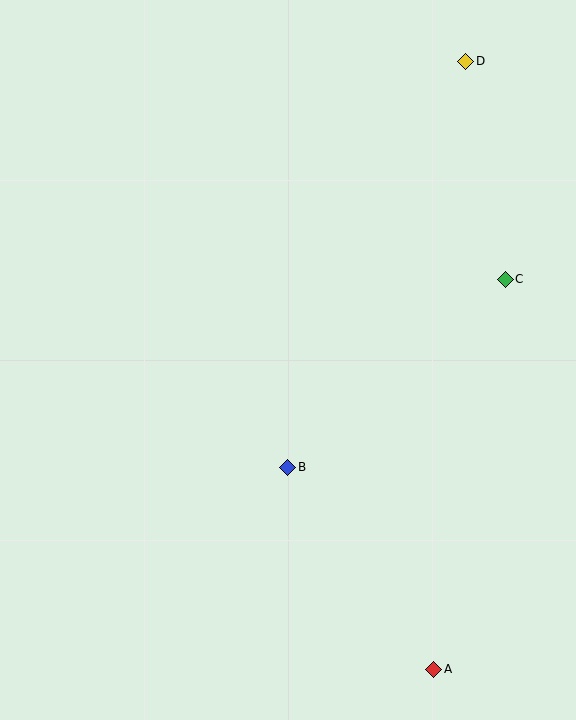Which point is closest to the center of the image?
Point B at (288, 467) is closest to the center.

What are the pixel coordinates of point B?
Point B is at (288, 467).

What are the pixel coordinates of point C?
Point C is at (505, 279).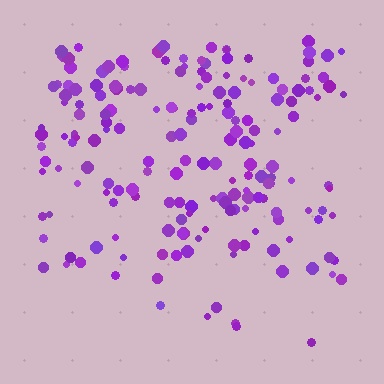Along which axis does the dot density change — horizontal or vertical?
Vertical.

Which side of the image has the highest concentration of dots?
The top.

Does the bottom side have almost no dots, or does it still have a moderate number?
Still a moderate number, just noticeably fewer than the top.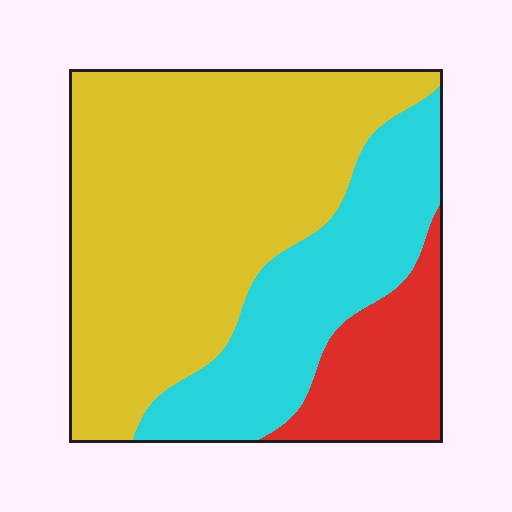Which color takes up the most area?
Yellow, at roughly 60%.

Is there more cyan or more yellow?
Yellow.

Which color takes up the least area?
Red, at roughly 15%.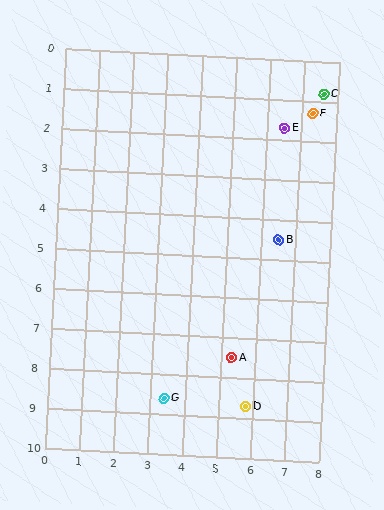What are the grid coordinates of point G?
Point G is at approximately (3.4, 8.6).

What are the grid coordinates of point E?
Point E is at approximately (6.5, 1.7).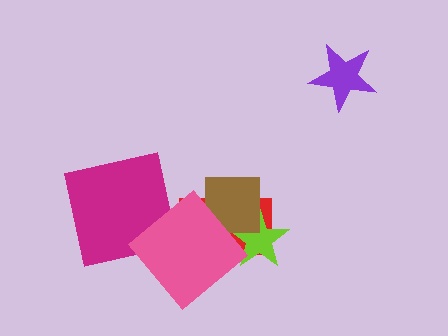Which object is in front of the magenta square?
The pink diamond is in front of the magenta square.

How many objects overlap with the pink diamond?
2 objects overlap with the pink diamond.